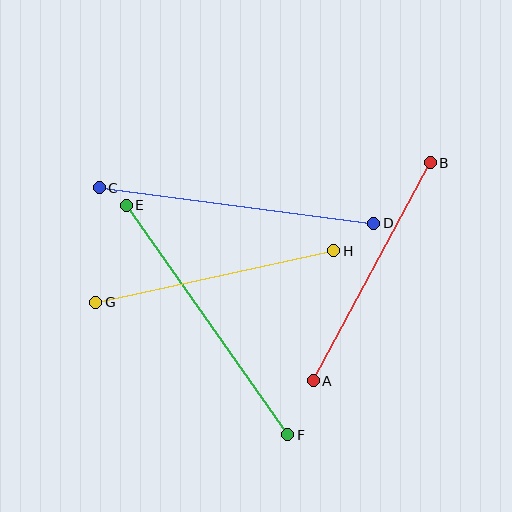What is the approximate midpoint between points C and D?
The midpoint is at approximately (236, 206) pixels.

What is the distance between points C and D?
The distance is approximately 277 pixels.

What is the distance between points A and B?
The distance is approximately 247 pixels.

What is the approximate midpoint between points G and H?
The midpoint is at approximately (215, 277) pixels.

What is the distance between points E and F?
The distance is approximately 281 pixels.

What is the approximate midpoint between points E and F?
The midpoint is at approximately (207, 320) pixels.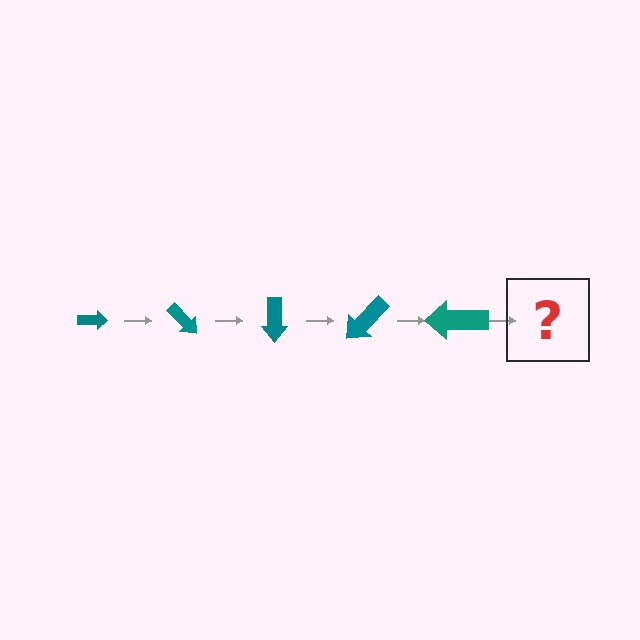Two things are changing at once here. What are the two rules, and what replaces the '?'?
The two rules are that the arrow grows larger each step and it rotates 45 degrees each step. The '?' should be an arrow, larger than the previous one and rotated 225 degrees from the start.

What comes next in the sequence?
The next element should be an arrow, larger than the previous one and rotated 225 degrees from the start.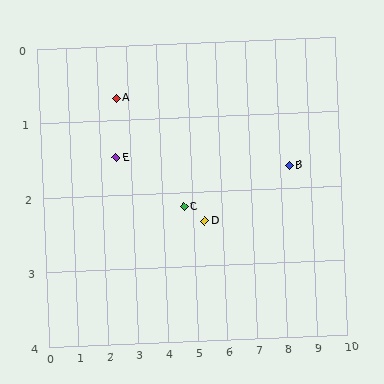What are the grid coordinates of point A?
Point A is at approximately (2.6, 0.7).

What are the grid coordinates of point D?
Point D is at approximately (5.4, 2.4).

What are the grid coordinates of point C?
Point C is at approximately (4.7, 2.2).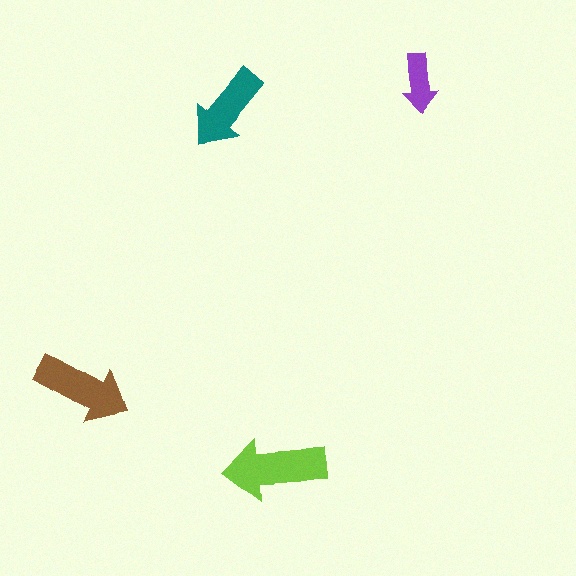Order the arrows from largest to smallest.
the lime one, the brown one, the teal one, the purple one.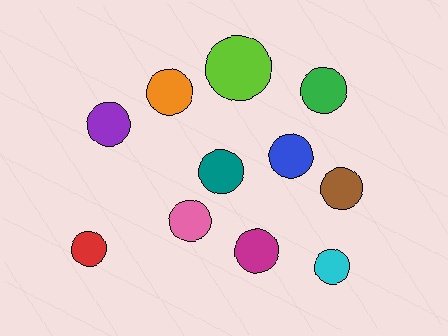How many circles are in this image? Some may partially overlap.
There are 11 circles.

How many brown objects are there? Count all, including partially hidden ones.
There is 1 brown object.